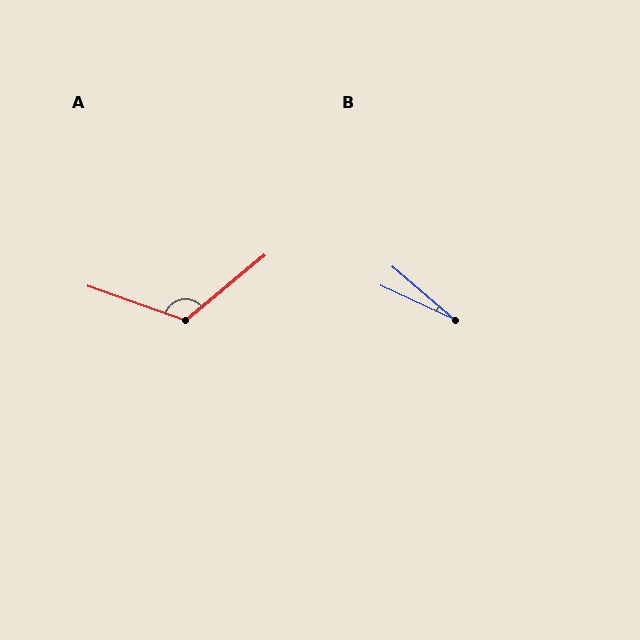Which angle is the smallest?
B, at approximately 16 degrees.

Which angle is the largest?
A, at approximately 121 degrees.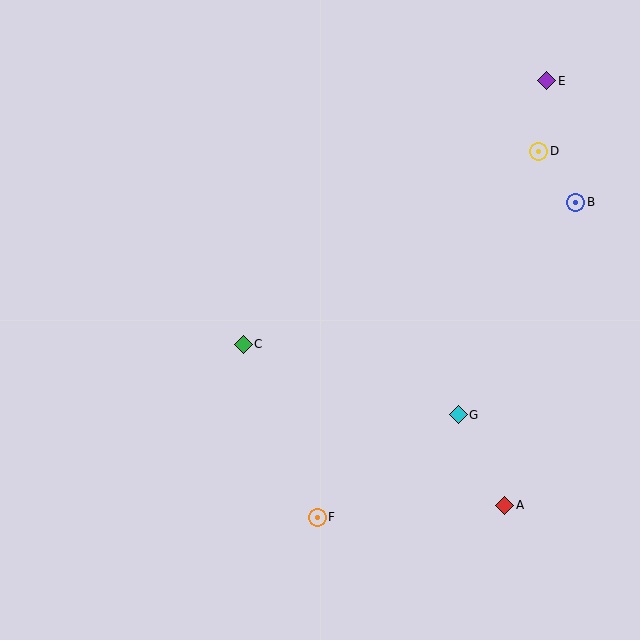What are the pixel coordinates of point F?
Point F is at (317, 517).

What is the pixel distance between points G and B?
The distance between G and B is 243 pixels.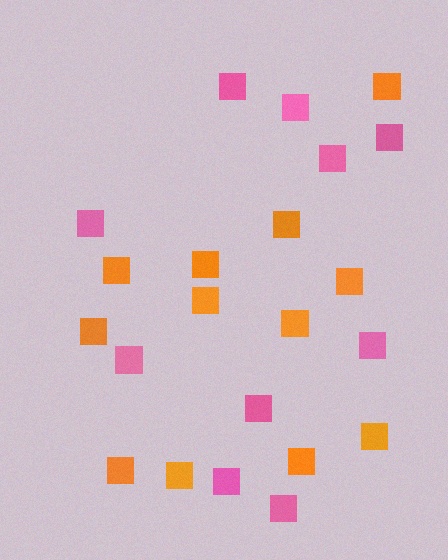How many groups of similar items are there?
There are 2 groups: one group of pink squares (10) and one group of orange squares (12).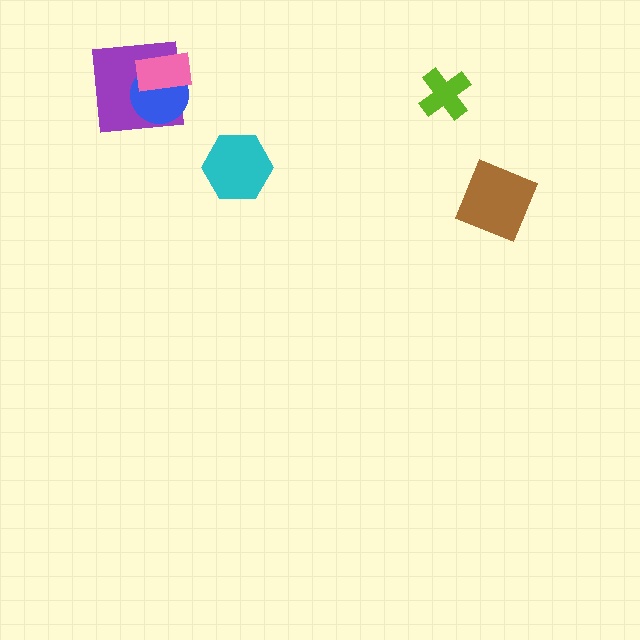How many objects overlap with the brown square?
0 objects overlap with the brown square.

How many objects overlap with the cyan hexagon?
0 objects overlap with the cyan hexagon.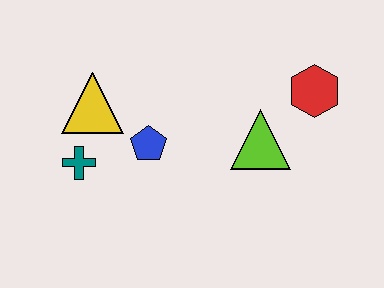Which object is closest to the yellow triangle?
The teal cross is closest to the yellow triangle.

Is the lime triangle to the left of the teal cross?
No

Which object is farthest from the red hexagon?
The teal cross is farthest from the red hexagon.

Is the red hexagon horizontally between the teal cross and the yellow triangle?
No